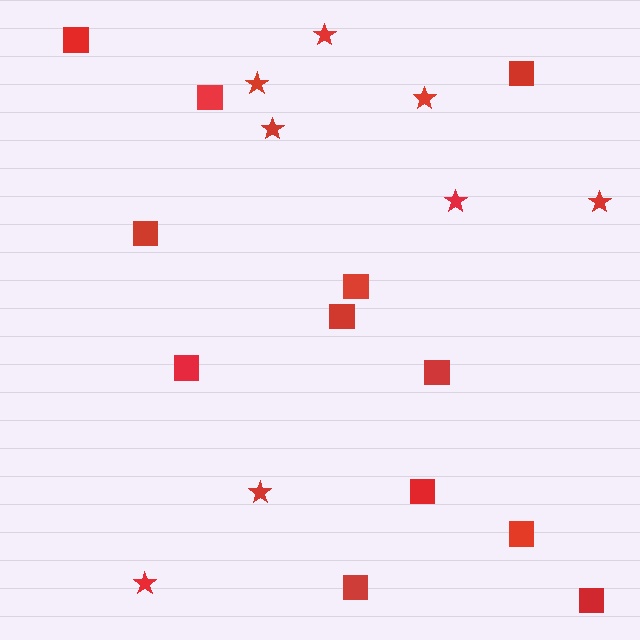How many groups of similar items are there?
There are 2 groups: one group of squares (12) and one group of stars (8).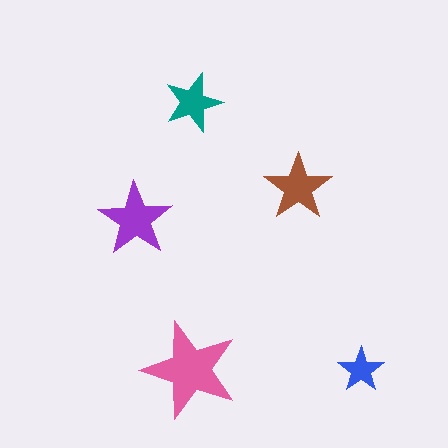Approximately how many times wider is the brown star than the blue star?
About 1.5 times wider.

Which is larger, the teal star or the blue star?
The teal one.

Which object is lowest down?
The blue star is bottommost.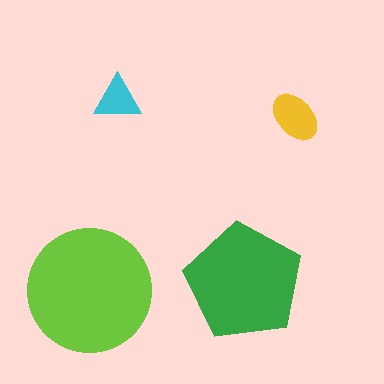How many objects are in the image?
There are 4 objects in the image.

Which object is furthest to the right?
The yellow ellipse is rightmost.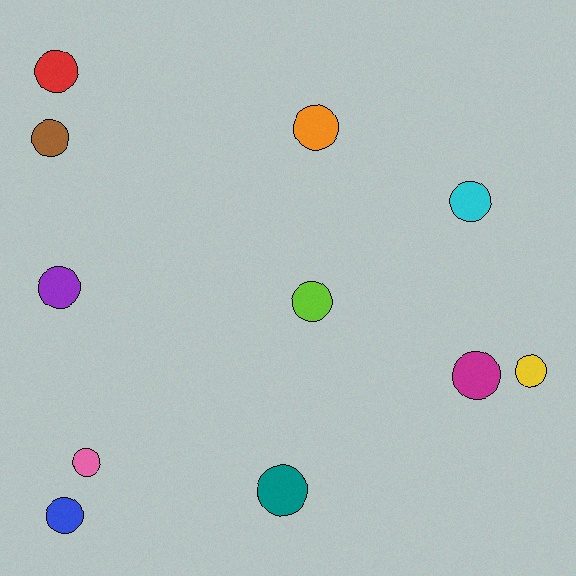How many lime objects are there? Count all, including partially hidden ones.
There is 1 lime object.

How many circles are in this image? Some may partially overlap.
There are 11 circles.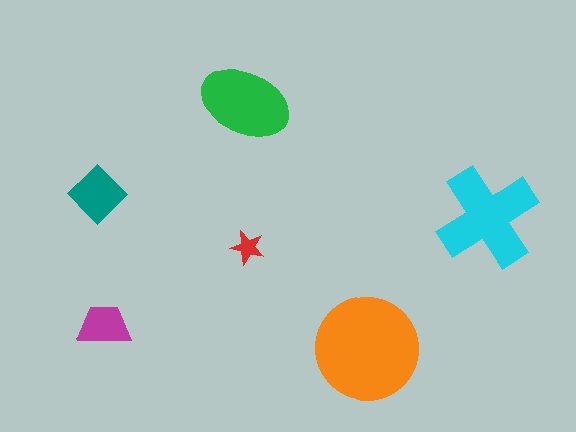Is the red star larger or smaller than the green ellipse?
Smaller.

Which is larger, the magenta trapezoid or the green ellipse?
The green ellipse.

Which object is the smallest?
The red star.